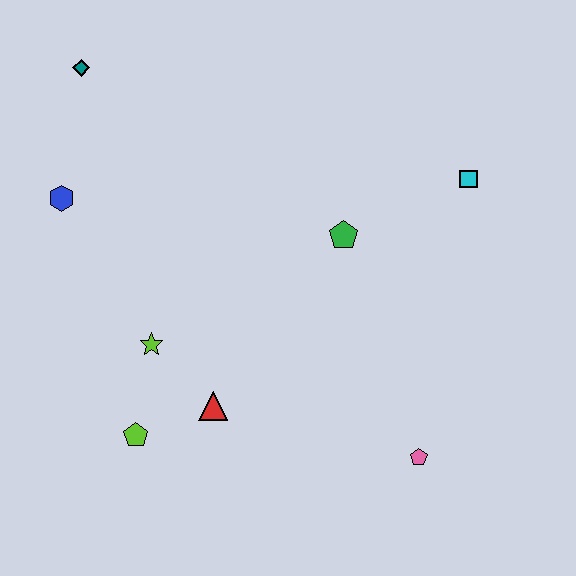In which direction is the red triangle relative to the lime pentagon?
The red triangle is to the right of the lime pentagon.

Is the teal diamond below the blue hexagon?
No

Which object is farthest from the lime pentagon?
The cyan square is farthest from the lime pentagon.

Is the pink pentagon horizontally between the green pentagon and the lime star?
No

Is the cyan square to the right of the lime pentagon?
Yes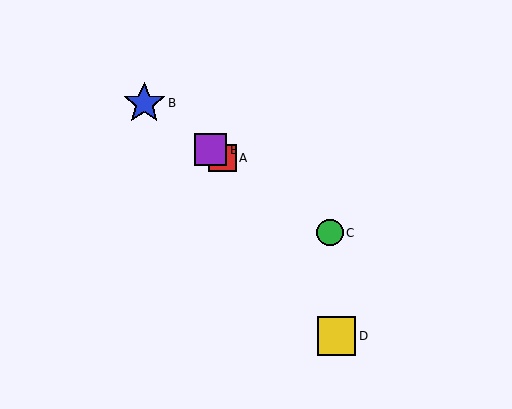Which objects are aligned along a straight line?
Objects A, B, C, E are aligned along a straight line.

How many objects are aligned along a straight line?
4 objects (A, B, C, E) are aligned along a straight line.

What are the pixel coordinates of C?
Object C is at (330, 233).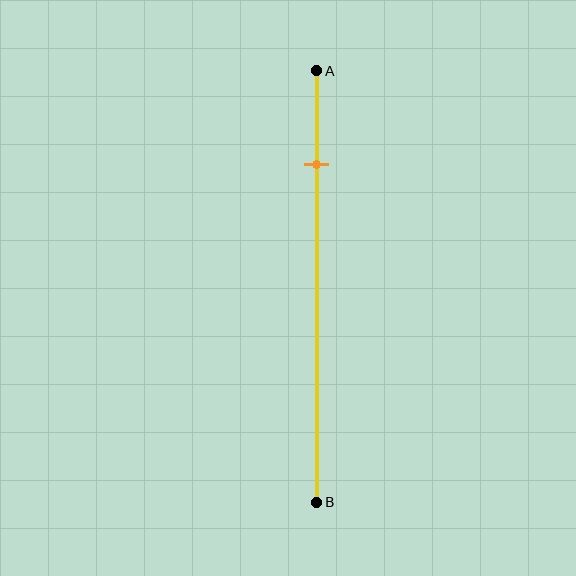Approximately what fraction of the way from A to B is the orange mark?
The orange mark is approximately 20% of the way from A to B.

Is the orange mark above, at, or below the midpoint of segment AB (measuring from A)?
The orange mark is above the midpoint of segment AB.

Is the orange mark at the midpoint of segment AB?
No, the mark is at about 20% from A, not at the 50% midpoint.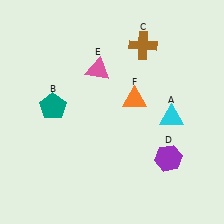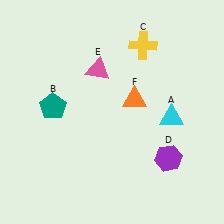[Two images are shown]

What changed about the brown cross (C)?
In Image 1, C is brown. In Image 2, it changed to yellow.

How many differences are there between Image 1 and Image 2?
There is 1 difference between the two images.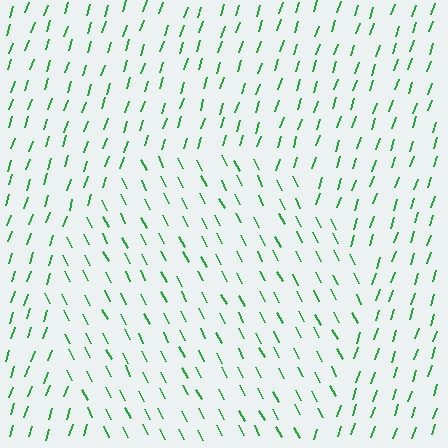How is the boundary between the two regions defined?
The boundary is defined purely by a change in line orientation (approximately 45 degrees difference). All lines are the same color and thickness.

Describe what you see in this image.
The image is filled with small green line segments. A circle region in the image has lines oriented differently from the surrounding lines, creating a visible texture boundary.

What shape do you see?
I see a circle.